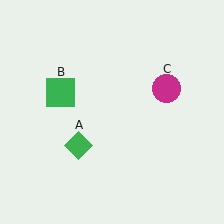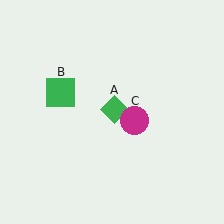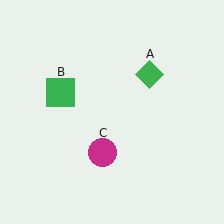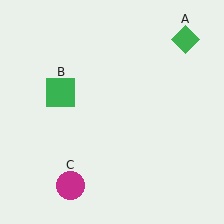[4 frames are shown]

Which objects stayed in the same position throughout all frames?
Green square (object B) remained stationary.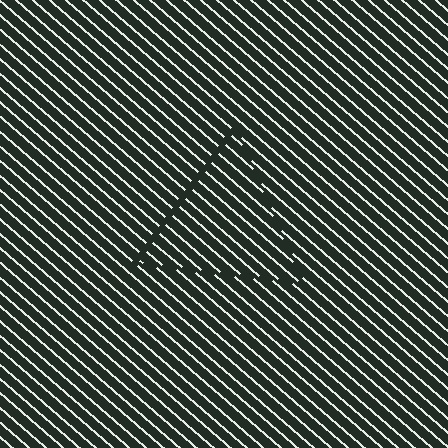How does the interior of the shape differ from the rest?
The interior of the shape contains the same grating, shifted by half a period — the contour is defined by the phase discontinuity where line-ends from the inner and outer gratings abut.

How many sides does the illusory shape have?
3 sides — the line-ends trace a triangle.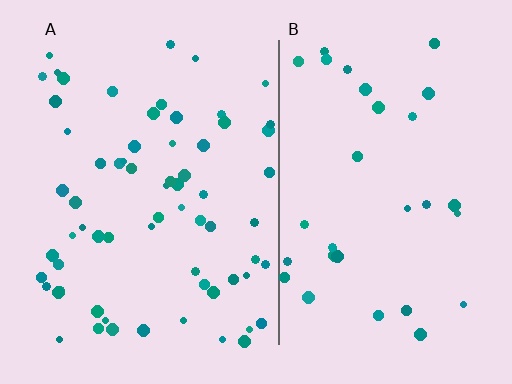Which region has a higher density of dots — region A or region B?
A (the left).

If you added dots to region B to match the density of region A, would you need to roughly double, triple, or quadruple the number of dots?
Approximately double.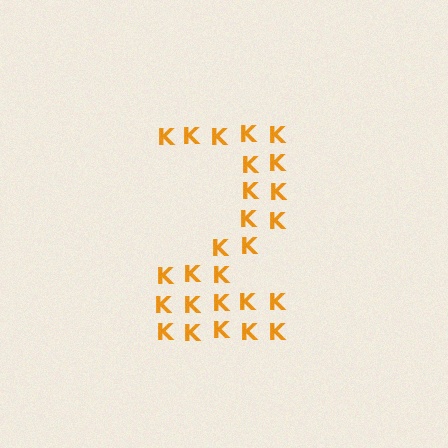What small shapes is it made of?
It is made of small letter K's.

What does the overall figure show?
The overall figure shows the digit 2.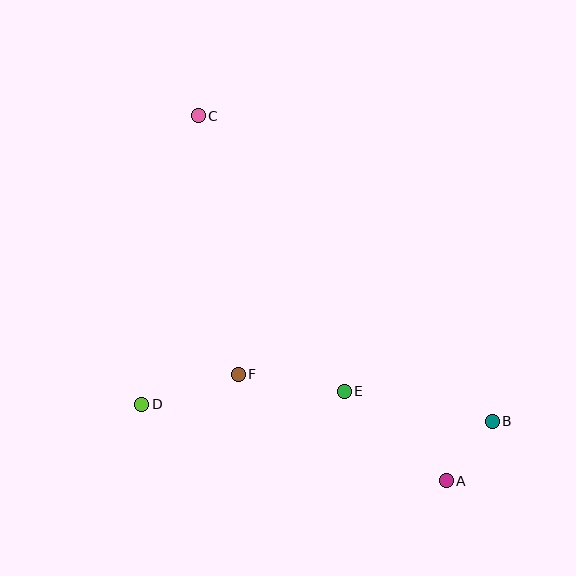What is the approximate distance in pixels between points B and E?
The distance between B and E is approximately 151 pixels.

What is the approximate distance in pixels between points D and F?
The distance between D and F is approximately 101 pixels.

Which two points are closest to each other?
Points A and B are closest to each other.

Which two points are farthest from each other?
Points A and C are farthest from each other.